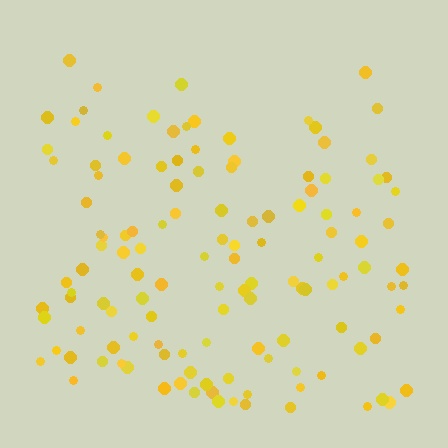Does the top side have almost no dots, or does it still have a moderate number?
Still a moderate number, just noticeably fewer than the bottom.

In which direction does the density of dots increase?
From top to bottom, with the bottom side densest.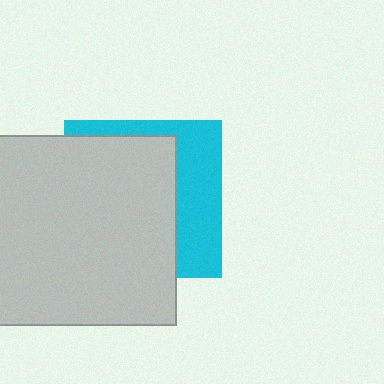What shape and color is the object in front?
The object in front is a light gray rectangle.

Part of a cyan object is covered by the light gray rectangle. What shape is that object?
It is a square.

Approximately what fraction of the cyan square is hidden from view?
Roughly 65% of the cyan square is hidden behind the light gray rectangle.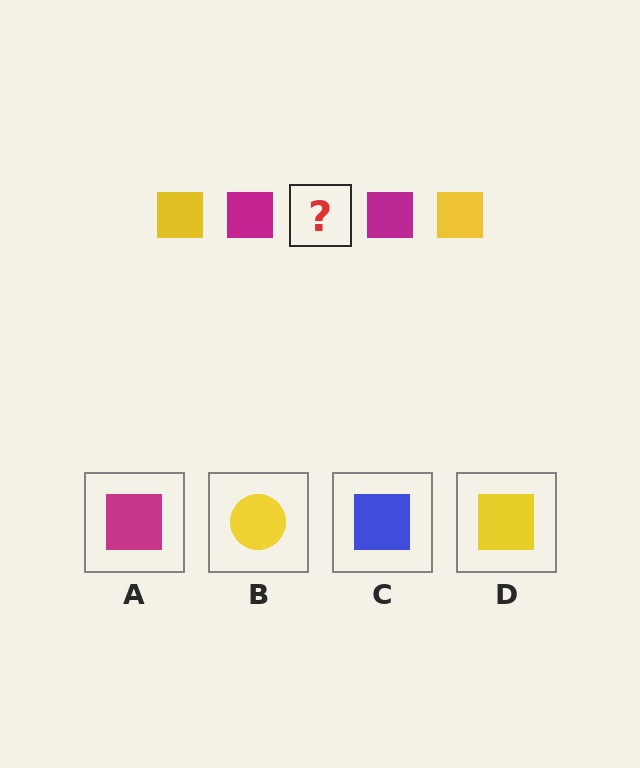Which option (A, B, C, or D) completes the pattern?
D.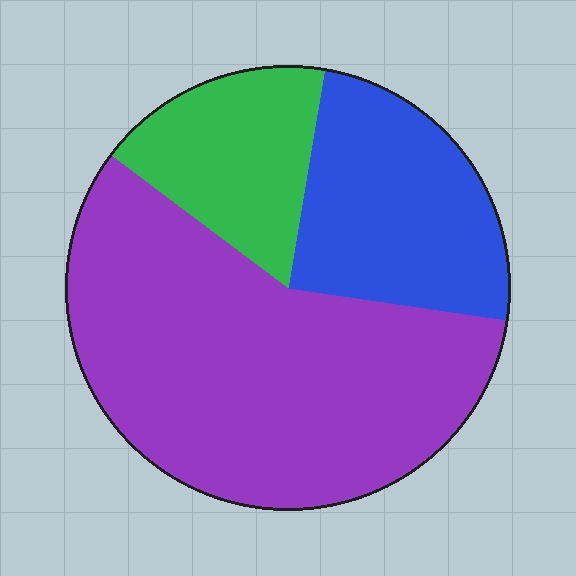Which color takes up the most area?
Purple, at roughly 60%.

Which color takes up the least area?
Green, at roughly 15%.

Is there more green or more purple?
Purple.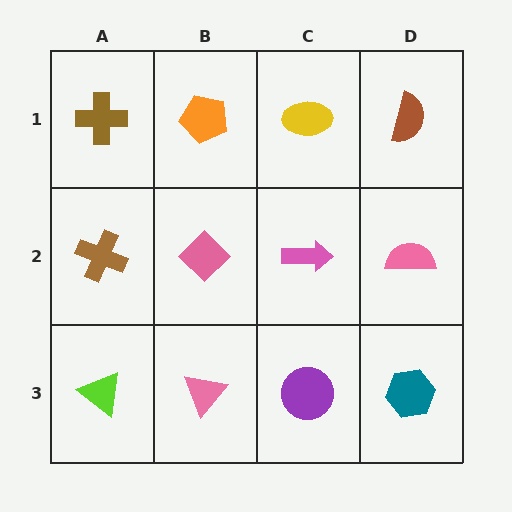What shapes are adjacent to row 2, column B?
An orange pentagon (row 1, column B), a pink triangle (row 3, column B), a brown cross (row 2, column A), a pink arrow (row 2, column C).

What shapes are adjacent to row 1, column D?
A pink semicircle (row 2, column D), a yellow ellipse (row 1, column C).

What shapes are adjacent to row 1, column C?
A pink arrow (row 2, column C), an orange pentagon (row 1, column B), a brown semicircle (row 1, column D).